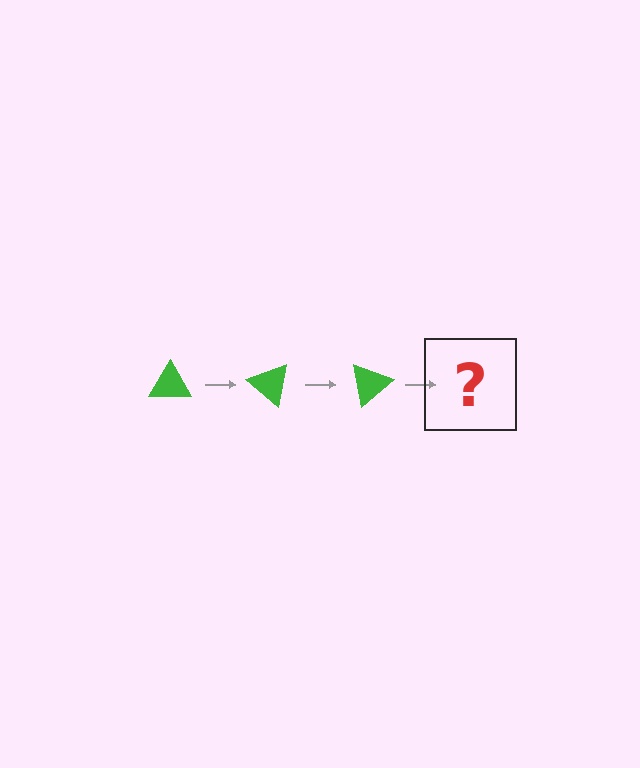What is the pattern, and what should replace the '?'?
The pattern is that the triangle rotates 40 degrees each step. The '?' should be a green triangle rotated 120 degrees.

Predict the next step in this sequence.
The next step is a green triangle rotated 120 degrees.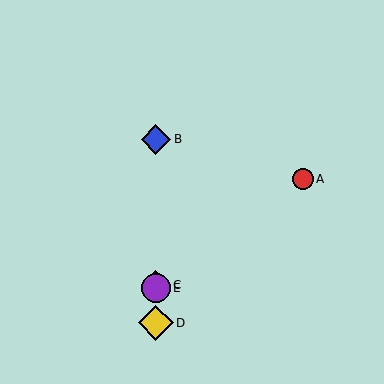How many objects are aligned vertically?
4 objects (B, C, D, E) are aligned vertically.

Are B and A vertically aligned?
No, B is at x≈156 and A is at x≈303.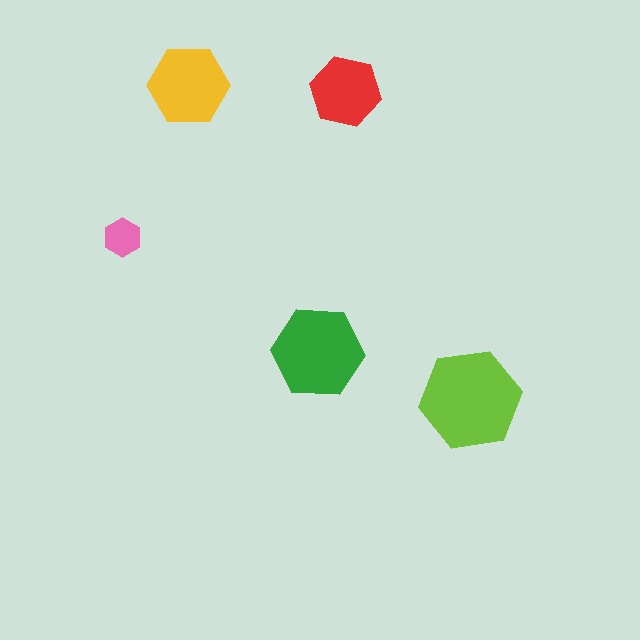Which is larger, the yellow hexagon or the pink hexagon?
The yellow one.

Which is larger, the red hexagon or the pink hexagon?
The red one.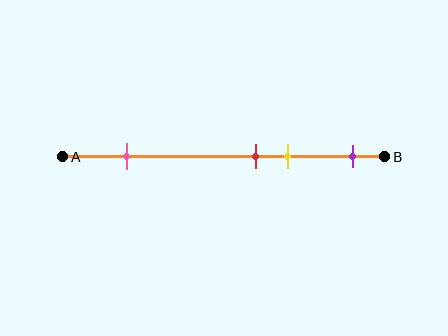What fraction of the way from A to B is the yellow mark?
The yellow mark is approximately 70% (0.7) of the way from A to B.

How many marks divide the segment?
There are 4 marks dividing the segment.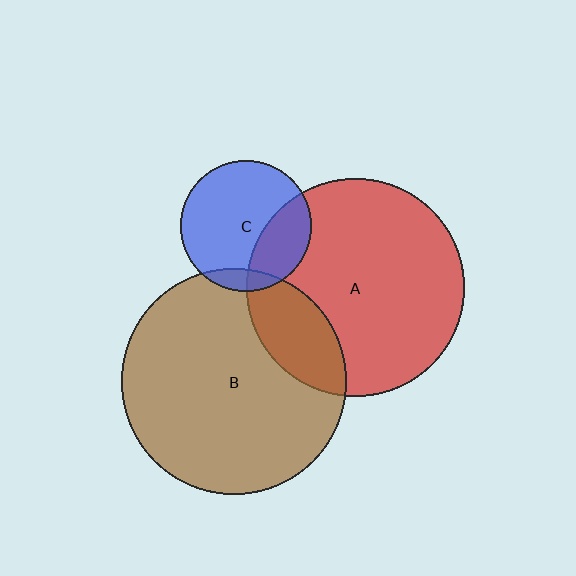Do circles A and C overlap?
Yes.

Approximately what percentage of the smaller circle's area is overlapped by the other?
Approximately 30%.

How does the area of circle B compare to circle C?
Approximately 3.0 times.